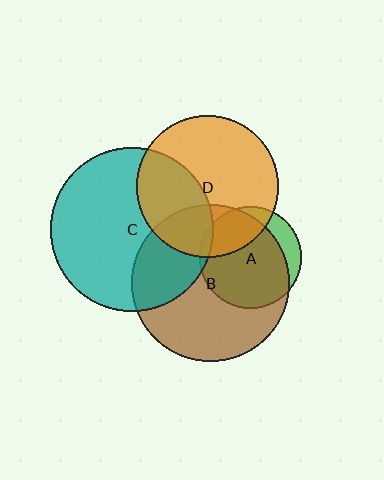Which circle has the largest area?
Circle C (teal).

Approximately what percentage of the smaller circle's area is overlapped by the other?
Approximately 30%.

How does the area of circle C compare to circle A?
Approximately 2.6 times.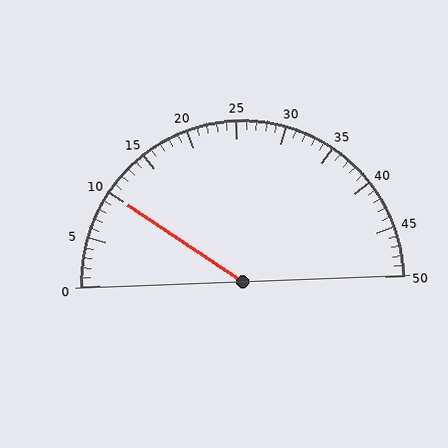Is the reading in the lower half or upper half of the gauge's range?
The reading is in the lower half of the range (0 to 50).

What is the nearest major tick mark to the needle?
The nearest major tick mark is 10.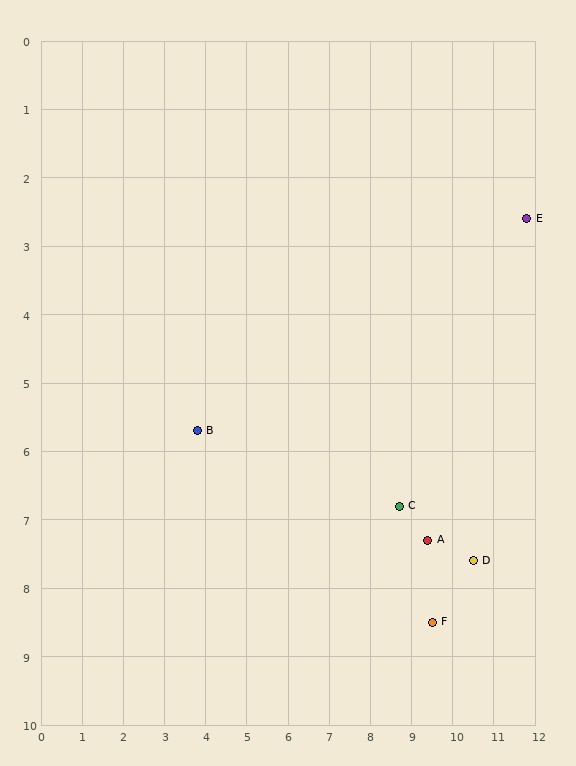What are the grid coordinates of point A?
Point A is at approximately (9.4, 7.3).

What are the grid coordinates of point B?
Point B is at approximately (3.8, 5.7).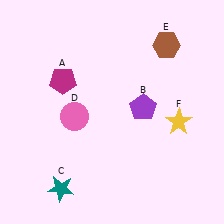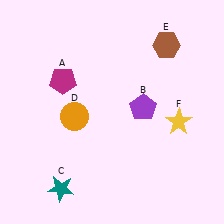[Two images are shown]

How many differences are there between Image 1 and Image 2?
There is 1 difference between the two images.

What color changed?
The circle (D) changed from pink in Image 1 to orange in Image 2.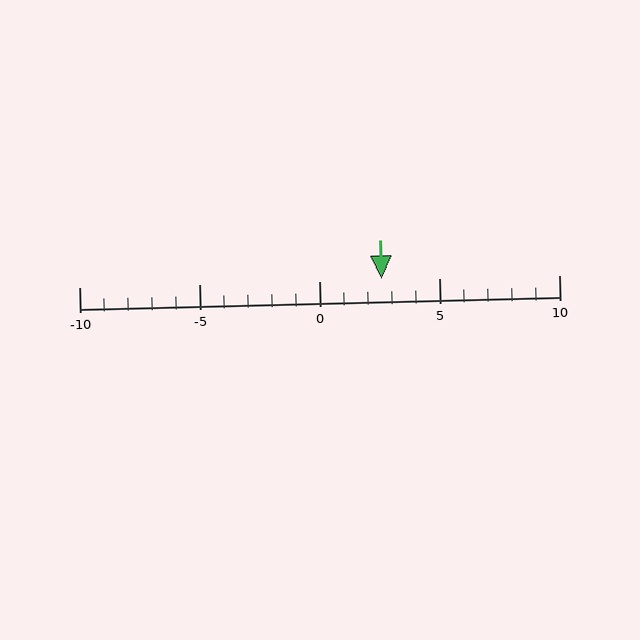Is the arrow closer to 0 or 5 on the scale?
The arrow is closer to 5.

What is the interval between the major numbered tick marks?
The major tick marks are spaced 5 units apart.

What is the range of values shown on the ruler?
The ruler shows values from -10 to 10.